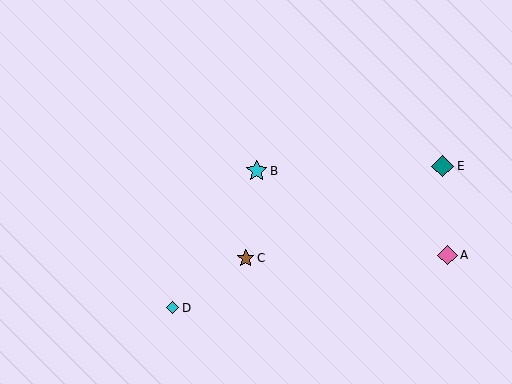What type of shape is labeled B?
Shape B is a cyan star.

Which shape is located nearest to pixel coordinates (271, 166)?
The cyan star (labeled B) at (257, 171) is nearest to that location.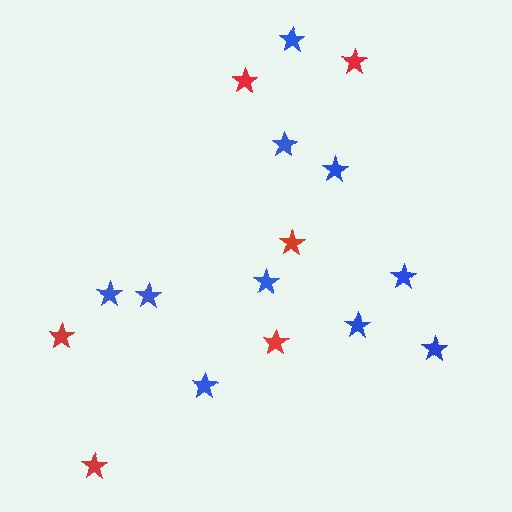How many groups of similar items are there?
There are 2 groups: one group of red stars (6) and one group of blue stars (10).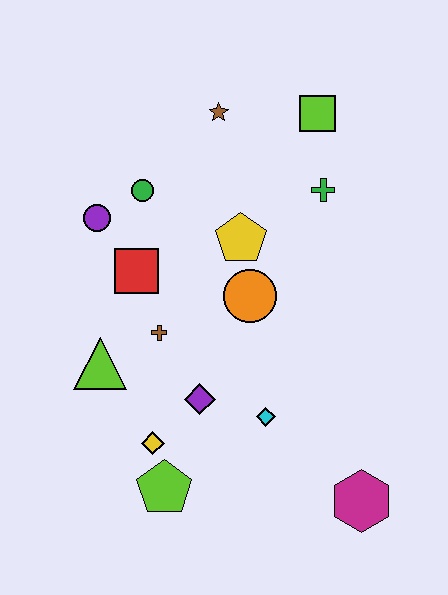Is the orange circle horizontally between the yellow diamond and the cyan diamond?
Yes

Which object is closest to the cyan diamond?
The purple diamond is closest to the cyan diamond.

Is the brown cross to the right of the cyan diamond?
No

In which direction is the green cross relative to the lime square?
The green cross is below the lime square.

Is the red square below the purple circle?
Yes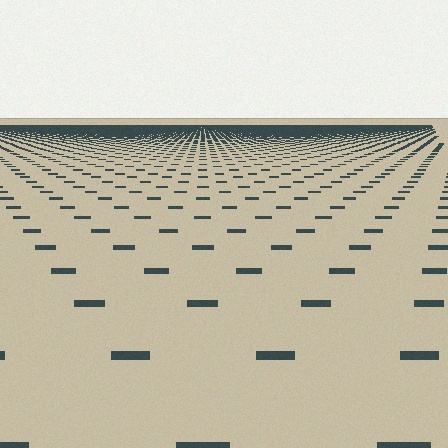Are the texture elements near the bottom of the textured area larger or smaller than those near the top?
Larger. Near the bottom, elements are closer to the viewer and appear at a bigger on-screen size.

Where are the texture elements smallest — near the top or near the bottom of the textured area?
Near the top.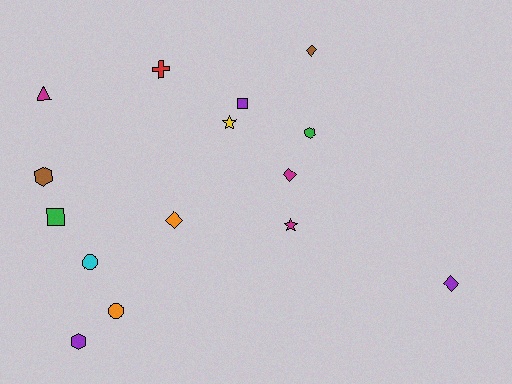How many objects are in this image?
There are 15 objects.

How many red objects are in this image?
There is 1 red object.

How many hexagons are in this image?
There are 3 hexagons.